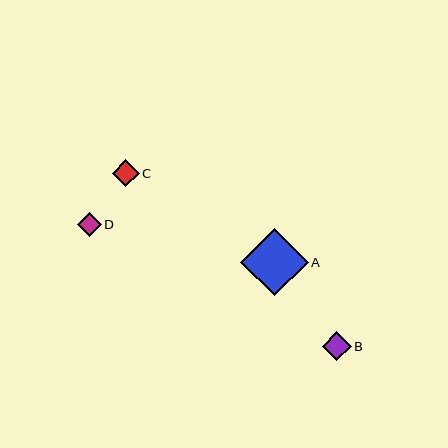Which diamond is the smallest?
Diamond D is the smallest with a size of approximately 24 pixels.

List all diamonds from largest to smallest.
From largest to smallest: A, B, C, D.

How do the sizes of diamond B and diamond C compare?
Diamond B and diamond C are approximately the same size.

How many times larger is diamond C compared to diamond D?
Diamond C is approximately 1.1 times the size of diamond D.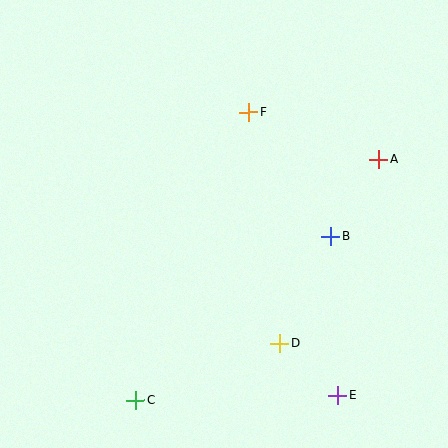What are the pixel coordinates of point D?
Point D is at (280, 343).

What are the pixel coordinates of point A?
Point A is at (379, 160).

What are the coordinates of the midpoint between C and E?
The midpoint between C and E is at (237, 398).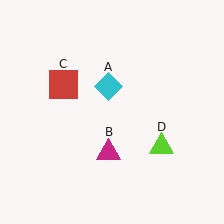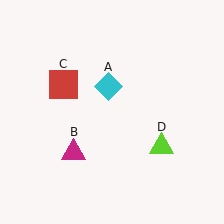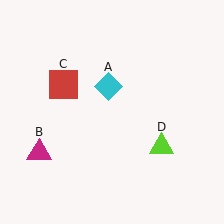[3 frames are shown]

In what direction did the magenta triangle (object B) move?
The magenta triangle (object B) moved left.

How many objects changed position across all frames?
1 object changed position: magenta triangle (object B).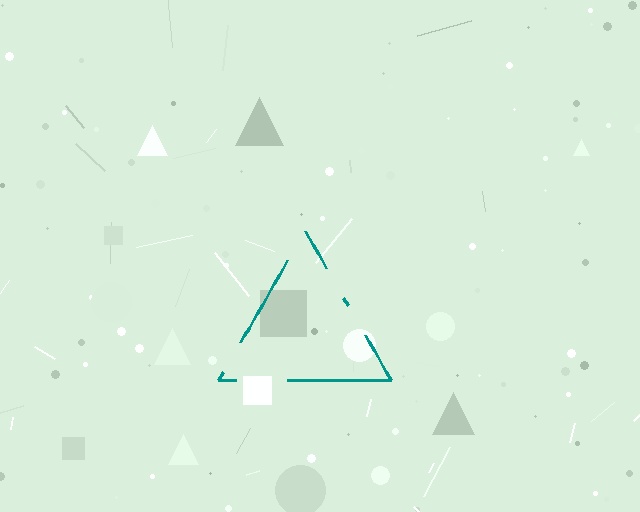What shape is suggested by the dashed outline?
The dashed outline suggests a triangle.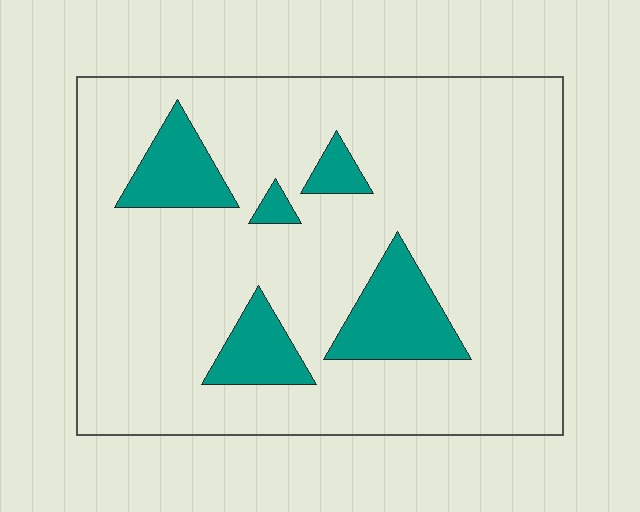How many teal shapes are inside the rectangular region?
5.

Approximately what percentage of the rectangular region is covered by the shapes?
Approximately 15%.